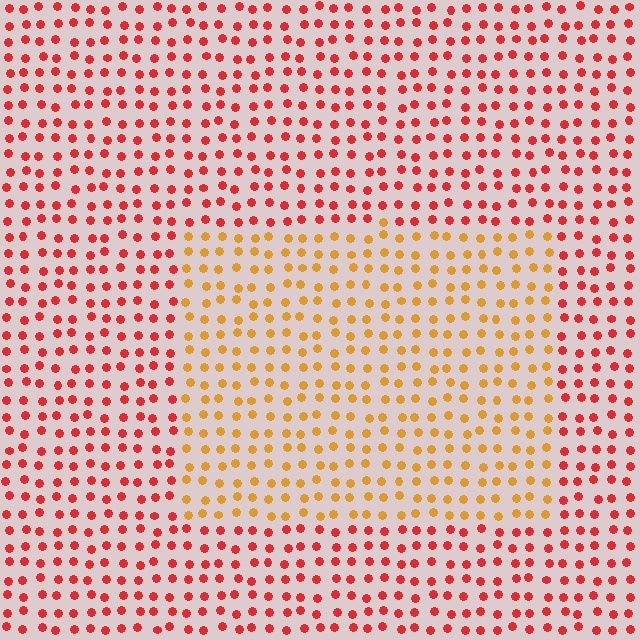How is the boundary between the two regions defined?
The boundary is defined purely by a slight shift in hue (about 40 degrees). Spacing, size, and orientation are identical on both sides.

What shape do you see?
I see a rectangle.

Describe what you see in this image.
The image is filled with small red elements in a uniform arrangement. A rectangle-shaped region is visible where the elements are tinted to a slightly different hue, forming a subtle color boundary.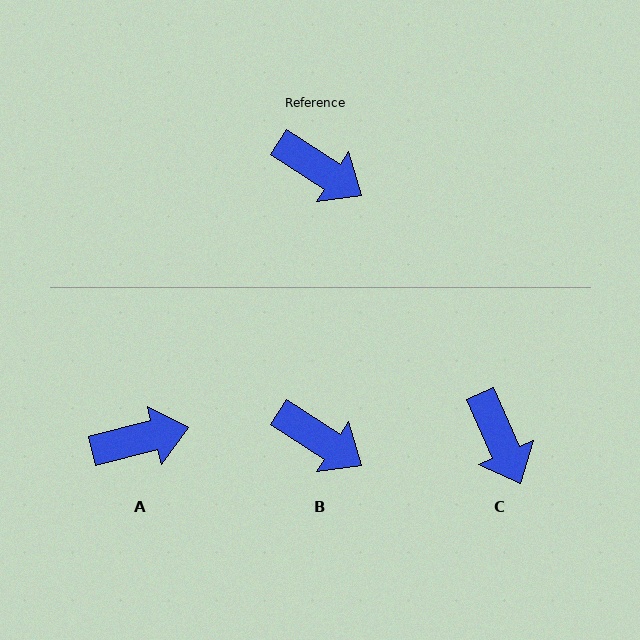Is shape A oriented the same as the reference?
No, it is off by about 46 degrees.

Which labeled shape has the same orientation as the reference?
B.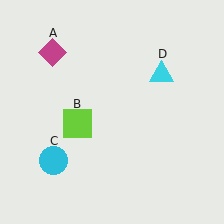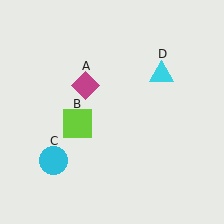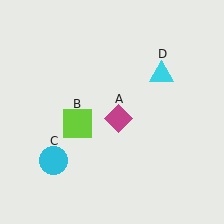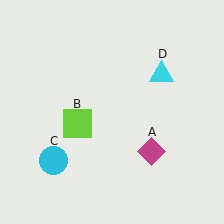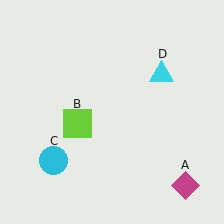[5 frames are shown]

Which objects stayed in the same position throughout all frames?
Lime square (object B) and cyan circle (object C) and cyan triangle (object D) remained stationary.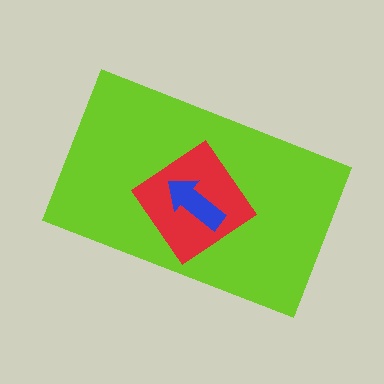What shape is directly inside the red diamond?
The blue arrow.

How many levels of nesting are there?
3.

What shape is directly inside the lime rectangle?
The red diamond.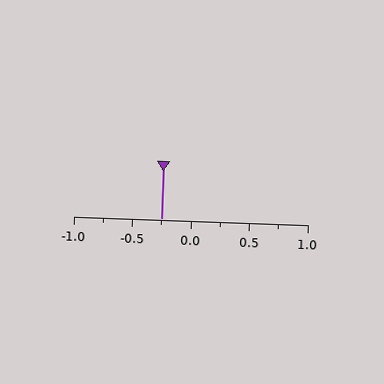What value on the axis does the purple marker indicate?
The marker indicates approximately -0.25.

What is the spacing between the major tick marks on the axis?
The major ticks are spaced 0.5 apart.